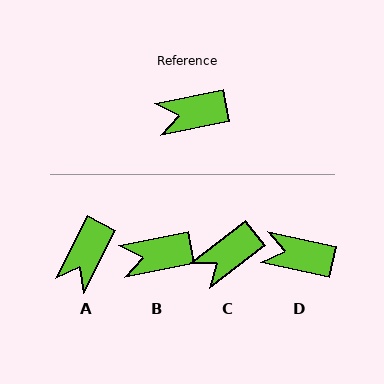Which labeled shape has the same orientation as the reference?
B.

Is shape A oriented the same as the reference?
No, it is off by about 51 degrees.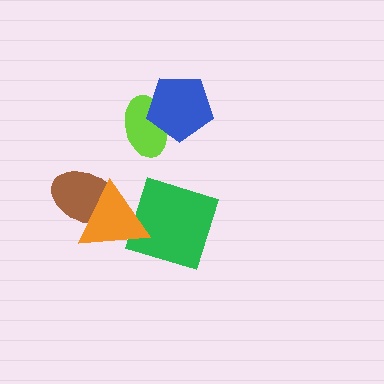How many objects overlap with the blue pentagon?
1 object overlaps with the blue pentagon.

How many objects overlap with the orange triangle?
2 objects overlap with the orange triangle.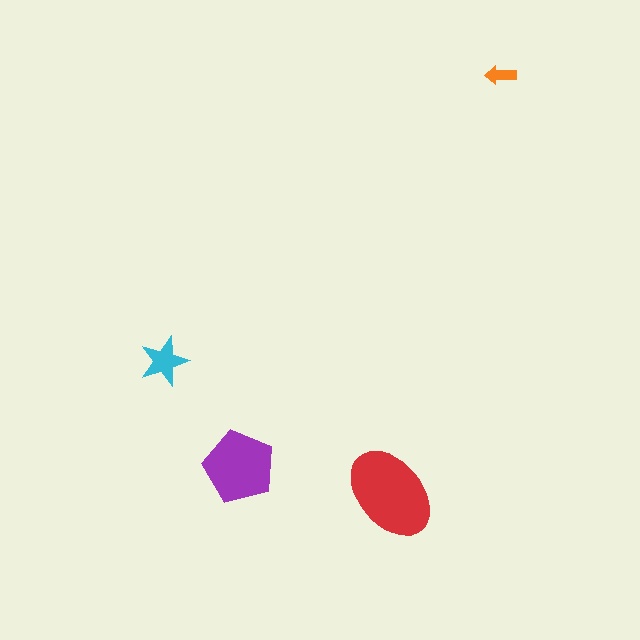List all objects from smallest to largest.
The orange arrow, the cyan star, the purple pentagon, the red ellipse.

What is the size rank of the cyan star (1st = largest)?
3rd.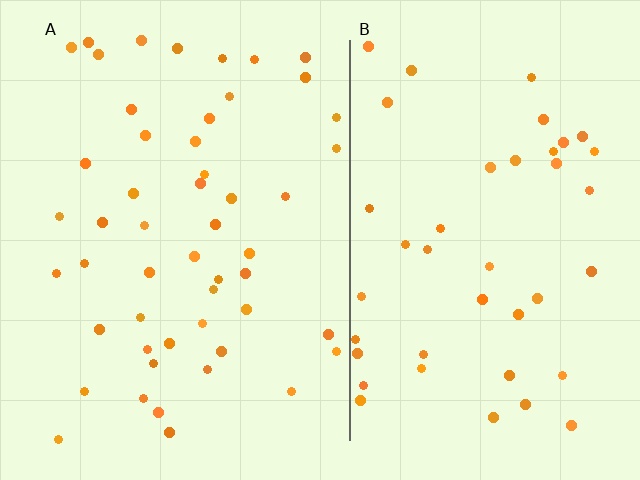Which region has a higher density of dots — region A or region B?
A (the left).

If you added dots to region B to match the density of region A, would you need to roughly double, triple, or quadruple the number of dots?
Approximately double.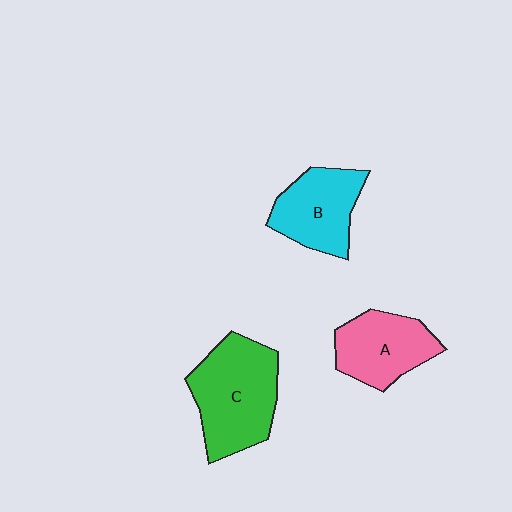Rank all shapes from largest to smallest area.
From largest to smallest: C (green), B (cyan), A (pink).